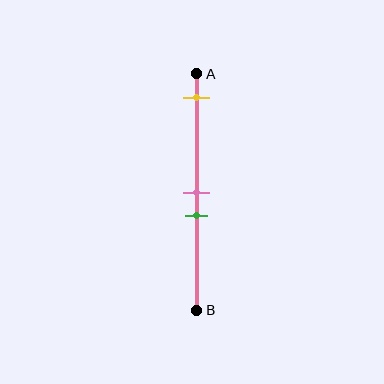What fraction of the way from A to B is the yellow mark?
The yellow mark is approximately 10% (0.1) of the way from A to B.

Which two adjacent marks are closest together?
The pink and green marks are the closest adjacent pair.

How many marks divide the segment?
There are 3 marks dividing the segment.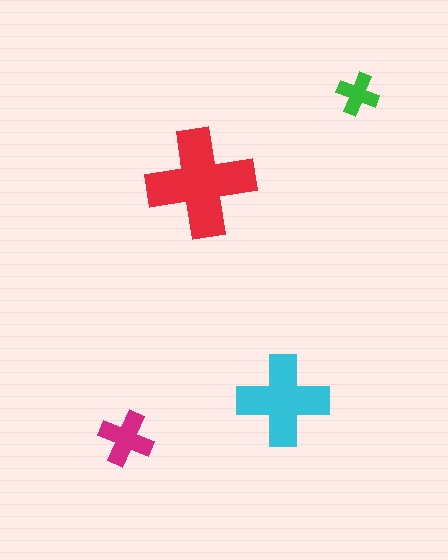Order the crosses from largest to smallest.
the red one, the cyan one, the magenta one, the green one.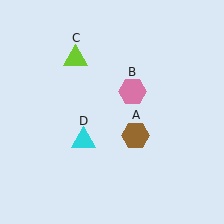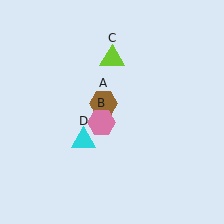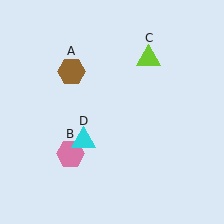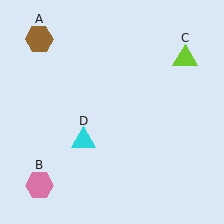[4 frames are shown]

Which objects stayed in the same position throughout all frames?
Cyan triangle (object D) remained stationary.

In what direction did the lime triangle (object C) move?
The lime triangle (object C) moved right.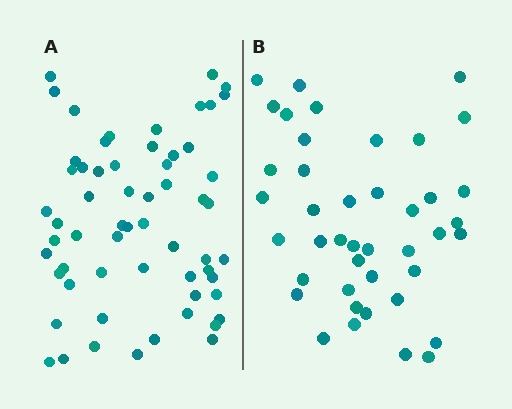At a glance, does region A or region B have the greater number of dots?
Region A (the left region) has more dots.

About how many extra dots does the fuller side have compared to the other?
Region A has approximately 20 more dots than region B.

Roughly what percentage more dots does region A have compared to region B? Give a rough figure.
About 45% more.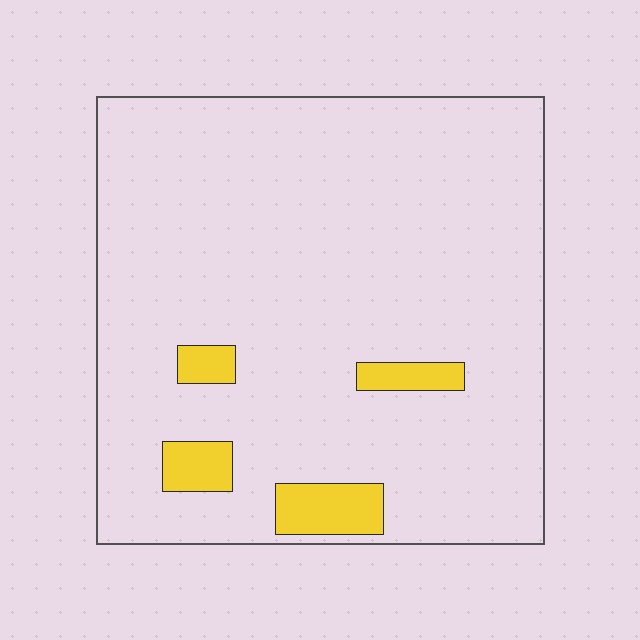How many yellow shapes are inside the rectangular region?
4.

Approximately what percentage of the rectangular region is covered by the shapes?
Approximately 5%.